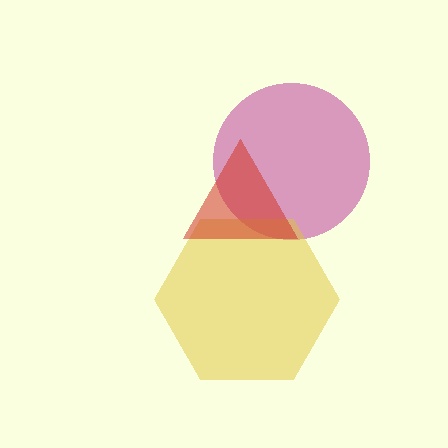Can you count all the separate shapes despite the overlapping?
Yes, there are 3 separate shapes.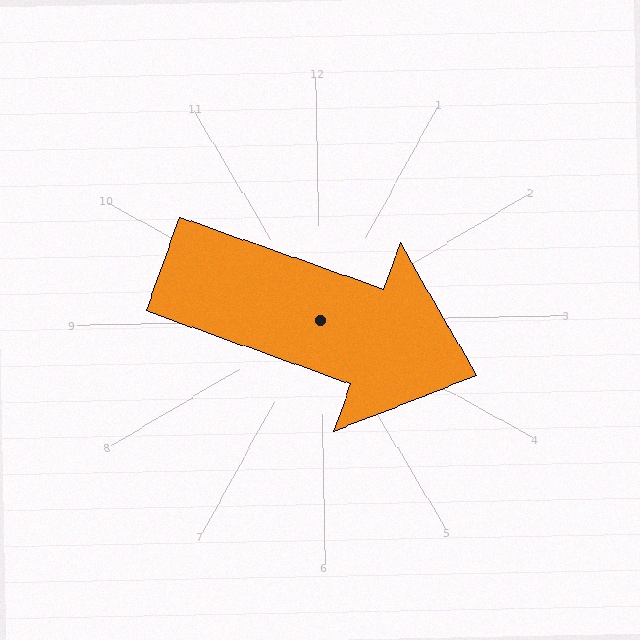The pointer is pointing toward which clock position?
Roughly 4 o'clock.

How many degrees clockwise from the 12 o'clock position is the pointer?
Approximately 111 degrees.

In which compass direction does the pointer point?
East.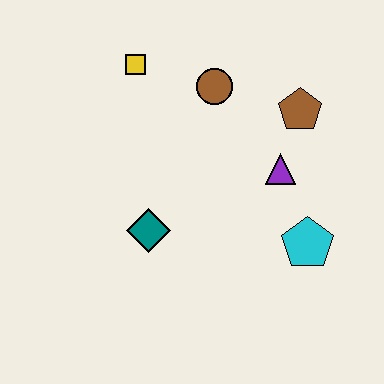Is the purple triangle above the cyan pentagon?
Yes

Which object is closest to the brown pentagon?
The purple triangle is closest to the brown pentagon.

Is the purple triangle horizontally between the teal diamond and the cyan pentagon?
Yes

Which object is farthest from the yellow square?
The cyan pentagon is farthest from the yellow square.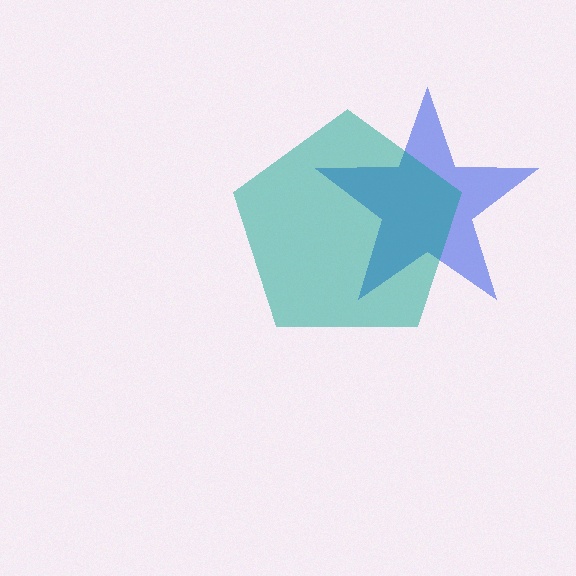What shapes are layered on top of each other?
The layered shapes are: a blue star, a teal pentagon.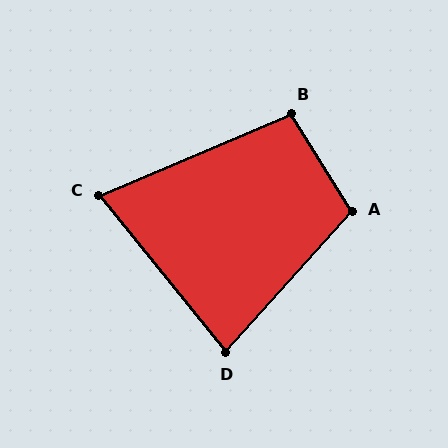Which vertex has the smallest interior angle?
C, at approximately 74 degrees.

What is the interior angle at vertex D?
Approximately 81 degrees (acute).